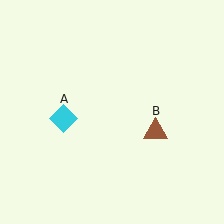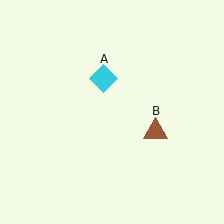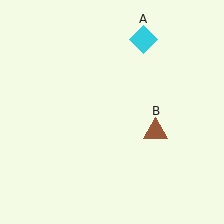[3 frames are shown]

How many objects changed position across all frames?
1 object changed position: cyan diamond (object A).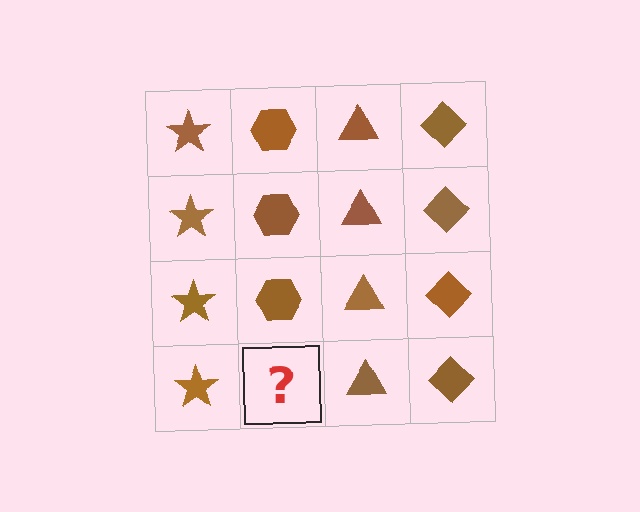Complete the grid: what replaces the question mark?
The question mark should be replaced with a brown hexagon.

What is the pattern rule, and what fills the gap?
The rule is that each column has a consistent shape. The gap should be filled with a brown hexagon.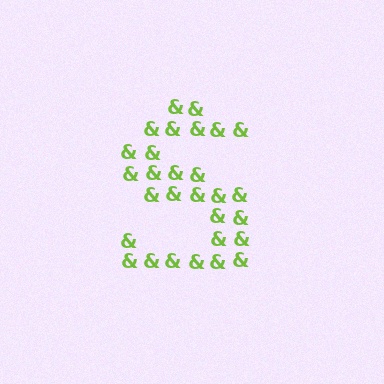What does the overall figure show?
The overall figure shows the letter S.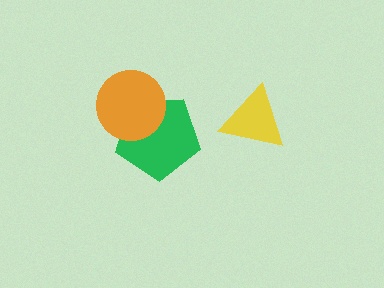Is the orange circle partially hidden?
No, no other shape covers it.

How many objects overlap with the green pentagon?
1 object overlaps with the green pentagon.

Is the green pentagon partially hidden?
Yes, it is partially covered by another shape.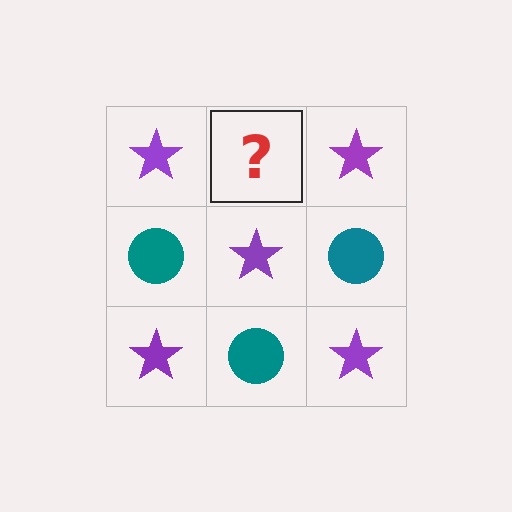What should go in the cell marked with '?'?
The missing cell should contain a teal circle.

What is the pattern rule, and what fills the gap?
The rule is that it alternates purple star and teal circle in a checkerboard pattern. The gap should be filled with a teal circle.